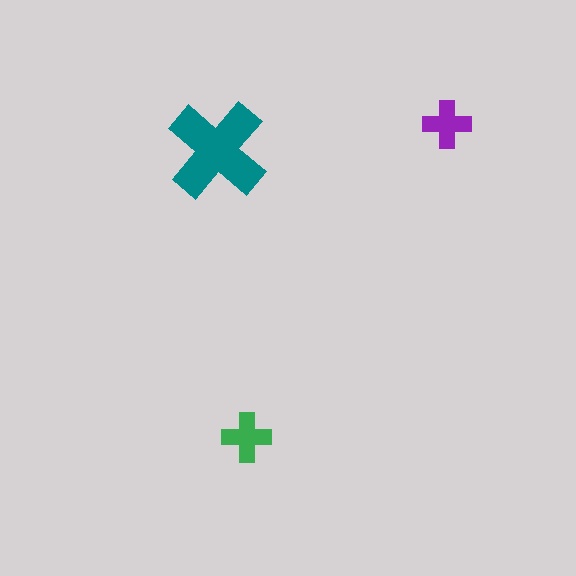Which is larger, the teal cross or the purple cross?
The teal one.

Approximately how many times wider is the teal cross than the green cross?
About 2 times wider.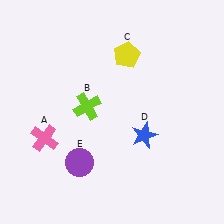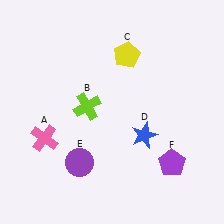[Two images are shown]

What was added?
A purple pentagon (F) was added in Image 2.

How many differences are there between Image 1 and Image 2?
There is 1 difference between the two images.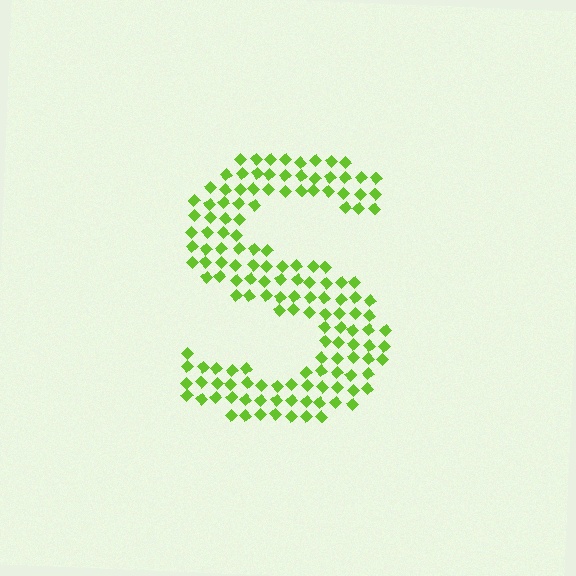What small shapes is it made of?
It is made of small diamonds.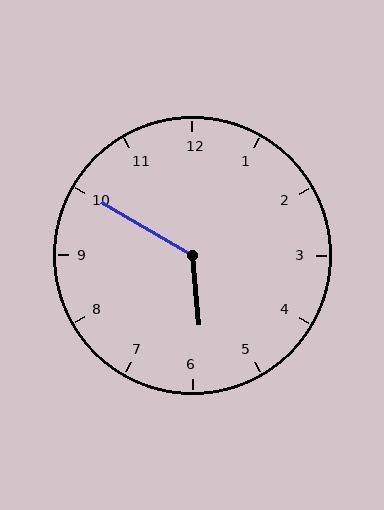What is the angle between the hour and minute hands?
Approximately 125 degrees.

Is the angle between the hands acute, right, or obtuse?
It is obtuse.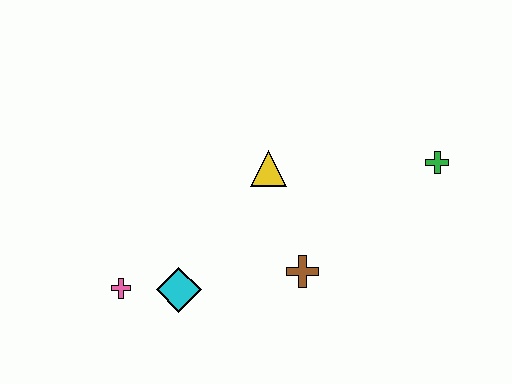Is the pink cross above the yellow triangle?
No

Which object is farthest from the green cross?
The pink cross is farthest from the green cross.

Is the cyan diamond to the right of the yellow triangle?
No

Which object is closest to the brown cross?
The yellow triangle is closest to the brown cross.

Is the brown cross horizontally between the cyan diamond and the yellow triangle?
No